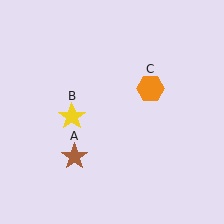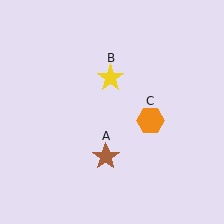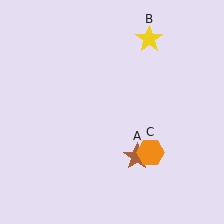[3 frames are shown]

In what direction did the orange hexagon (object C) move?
The orange hexagon (object C) moved down.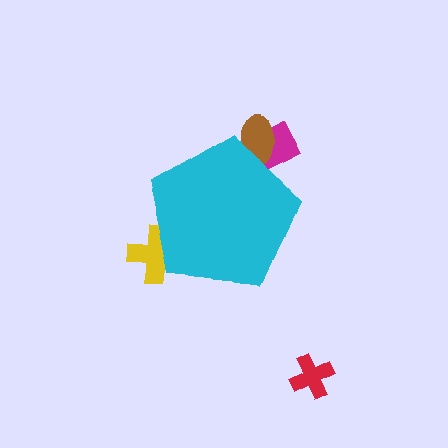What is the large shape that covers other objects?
A cyan pentagon.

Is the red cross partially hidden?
No, the red cross is fully visible.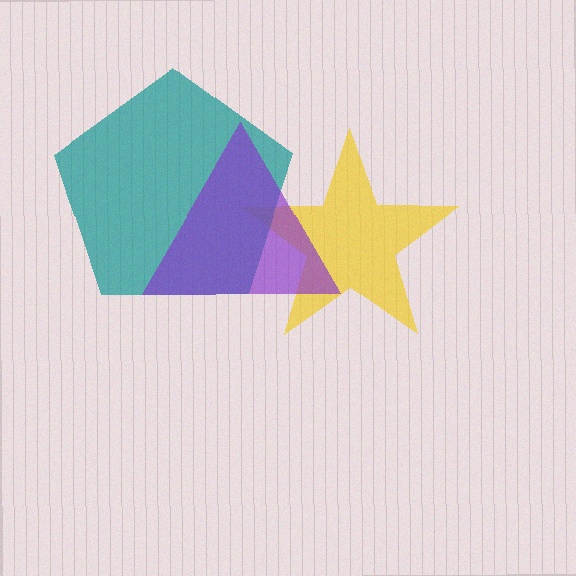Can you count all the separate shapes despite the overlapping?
Yes, there are 3 separate shapes.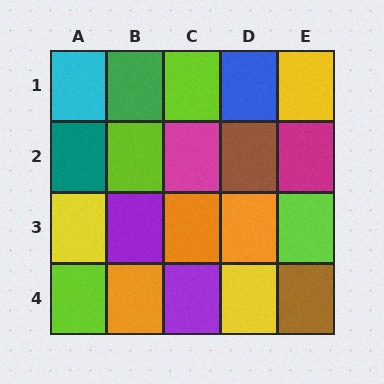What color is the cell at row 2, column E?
Magenta.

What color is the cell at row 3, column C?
Orange.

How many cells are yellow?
3 cells are yellow.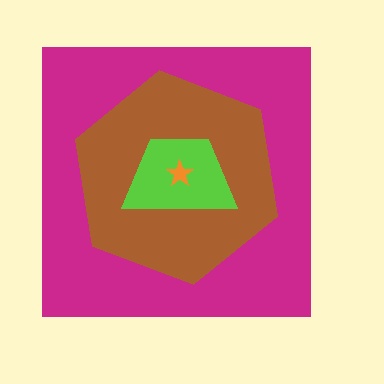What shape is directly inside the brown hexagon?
The lime trapezoid.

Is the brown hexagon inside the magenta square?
Yes.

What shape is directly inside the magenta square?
The brown hexagon.